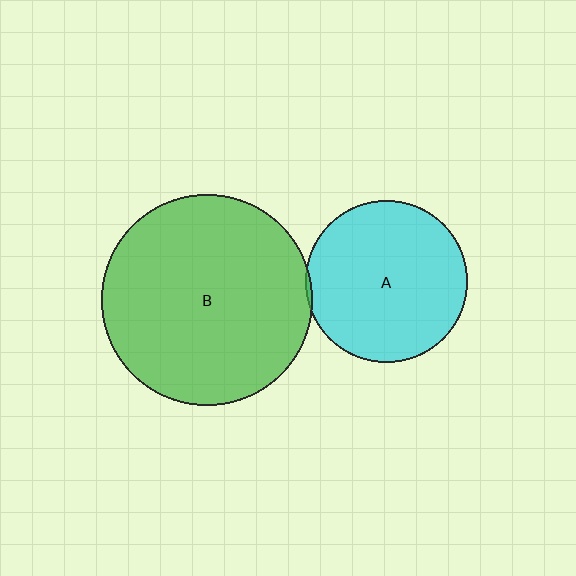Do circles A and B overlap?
Yes.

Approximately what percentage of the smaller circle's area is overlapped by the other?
Approximately 5%.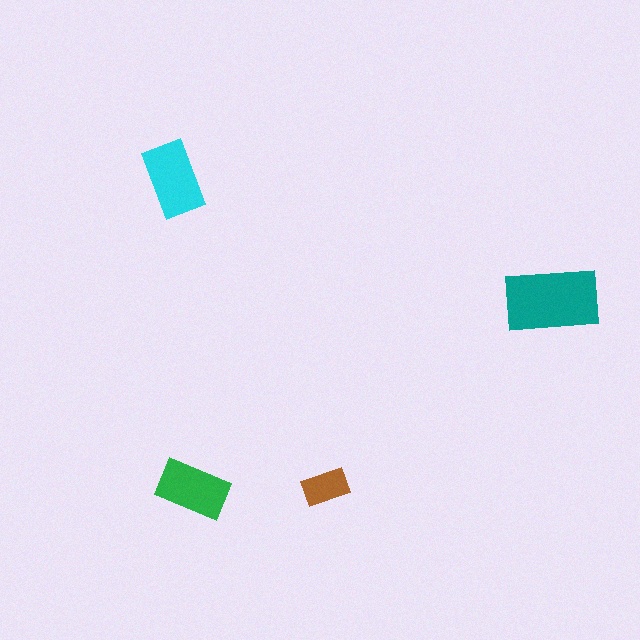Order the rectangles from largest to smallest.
the teal one, the cyan one, the green one, the brown one.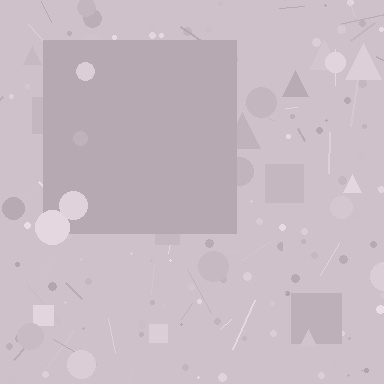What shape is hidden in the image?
A square is hidden in the image.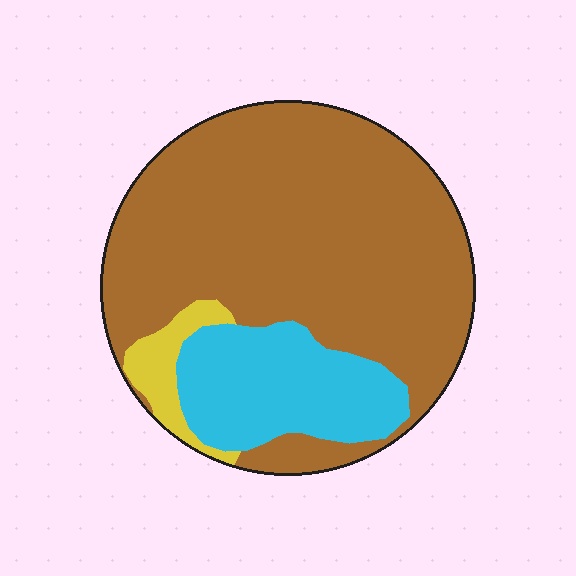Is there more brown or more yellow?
Brown.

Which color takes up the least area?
Yellow, at roughly 5%.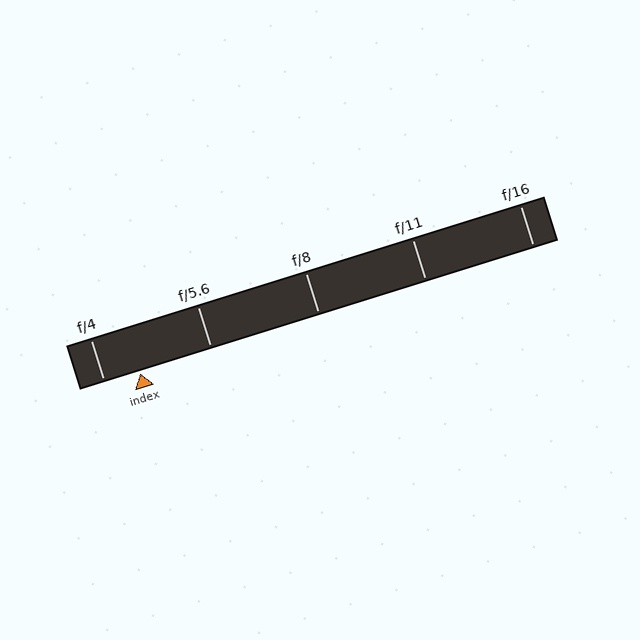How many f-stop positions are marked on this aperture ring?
There are 5 f-stop positions marked.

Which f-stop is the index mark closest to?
The index mark is closest to f/4.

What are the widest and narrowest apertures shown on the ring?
The widest aperture shown is f/4 and the narrowest is f/16.